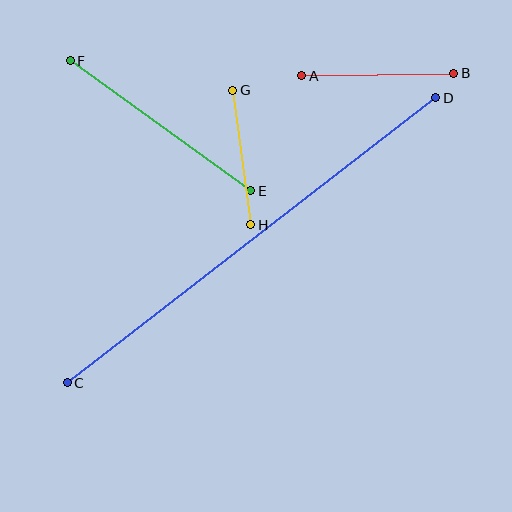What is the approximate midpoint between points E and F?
The midpoint is at approximately (161, 126) pixels.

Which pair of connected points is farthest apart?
Points C and D are farthest apart.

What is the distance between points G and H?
The distance is approximately 136 pixels.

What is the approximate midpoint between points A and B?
The midpoint is at approximately (378, 75) pixels.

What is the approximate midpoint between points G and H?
The midpoint is at approximately (242, 157) pixels.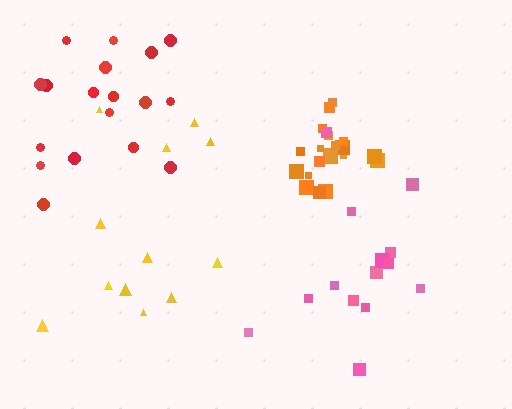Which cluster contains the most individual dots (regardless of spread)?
Orange (21).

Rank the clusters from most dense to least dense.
orange, red, pink, yellow.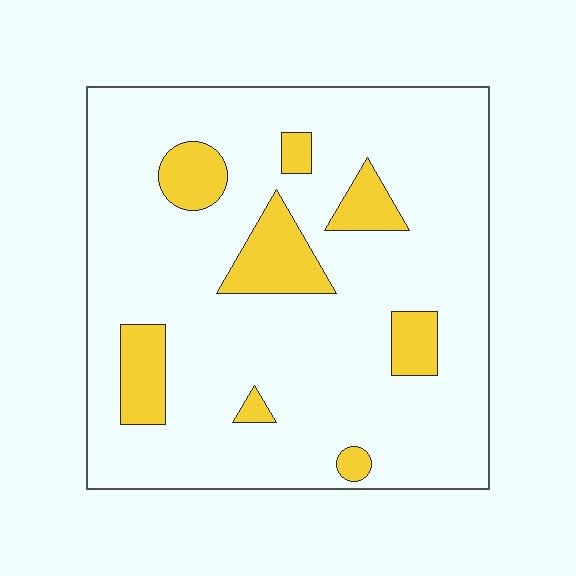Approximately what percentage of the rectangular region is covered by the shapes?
Approximately 15%.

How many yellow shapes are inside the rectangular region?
8.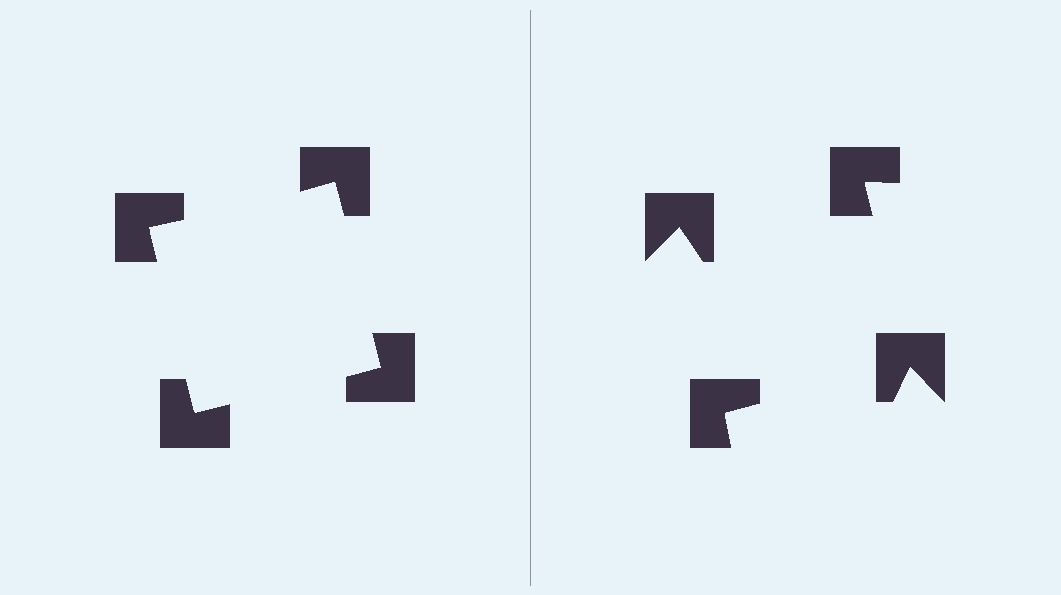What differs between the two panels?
The notched squares are positioned identically on both sides; only the wedge orientations differ. On the left they align to a square; on the right they are misaligned.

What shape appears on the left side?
An illusory square.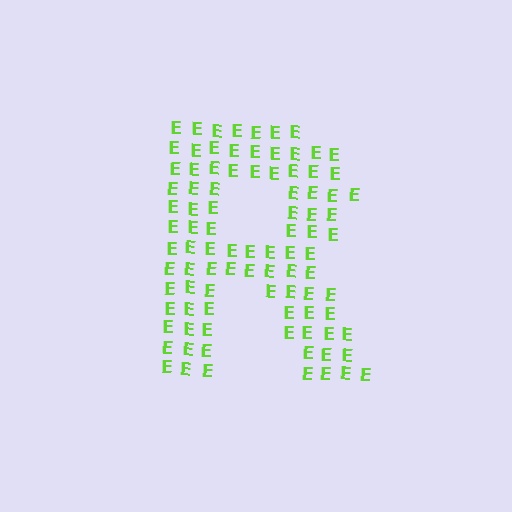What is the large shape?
The large shape is the letter R.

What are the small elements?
The small elements are letter E's.